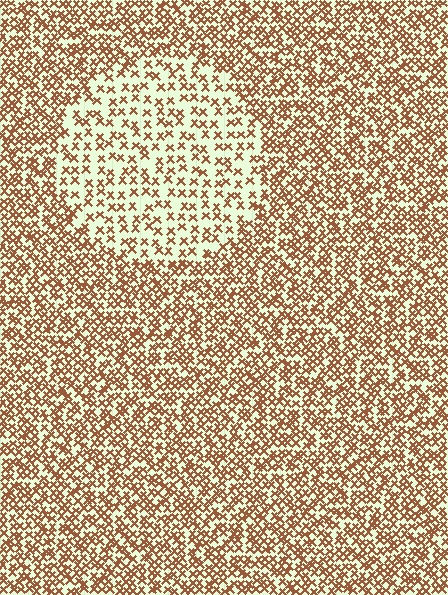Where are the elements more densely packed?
The elements are more densely packed outside the circle boundary.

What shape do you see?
I see a circle.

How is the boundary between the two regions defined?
The boundary is defined by a change in element density (approximately 2.1x ratio). All elements are the same color, size, and shape.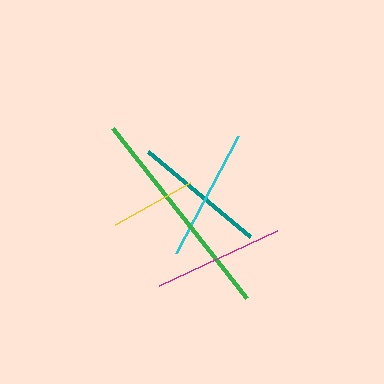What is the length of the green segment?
The green segment is approximately 216 pixels long.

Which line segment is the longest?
The green line is the longest at approximately 216 pixels.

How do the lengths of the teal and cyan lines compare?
The teal and cyan lines are approximately the same length.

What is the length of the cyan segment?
The cyan segment is approximately 132 pixels long.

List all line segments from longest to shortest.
From longest to shortest: green, teal, cyan, magenta, yellow.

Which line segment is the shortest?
The yellow line is the shortest at approximately 87 pixels.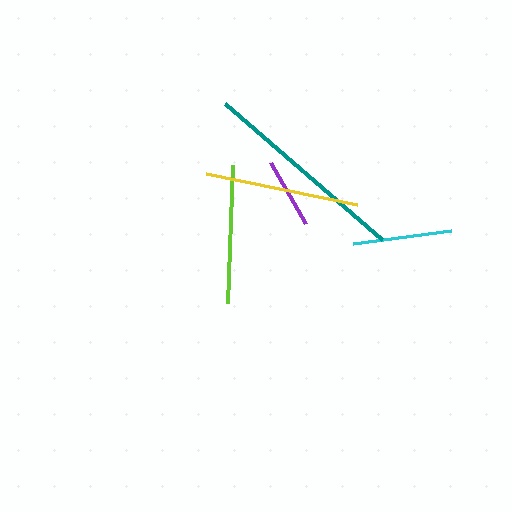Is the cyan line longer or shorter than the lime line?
The lime line is longer than the cyan line.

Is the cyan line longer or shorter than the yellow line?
The yellow line is longer than the cyan line.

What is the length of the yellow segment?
The yellow segment is approximately 154 pixels long.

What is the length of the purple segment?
The purple segment is approximately 71 pixels long.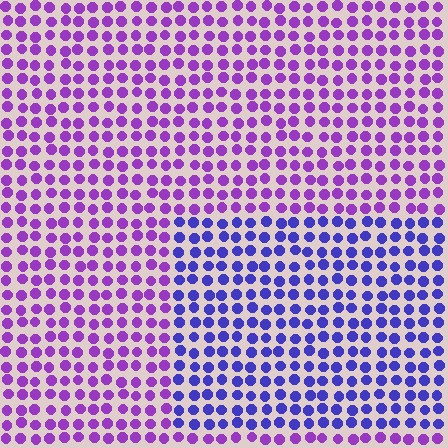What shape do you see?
I see a rectangle.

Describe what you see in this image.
The image is filled with small purple elements in a uniform arrangement. A rectangle-shaped region is visible where the elements are tinted to a slightly different hue, forming a subtle color boundary.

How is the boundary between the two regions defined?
The boundary is defined purely by a slight shift in hue (about 39 degrees). Spacing, size, and orientation are identical on both sides.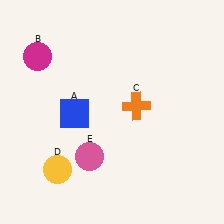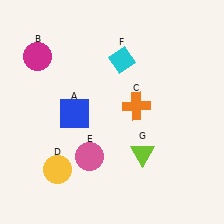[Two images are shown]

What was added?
A cyan diamond (F), a lime triangle (G) were added in Image 2.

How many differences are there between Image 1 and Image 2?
There are 2 differences between the two images.